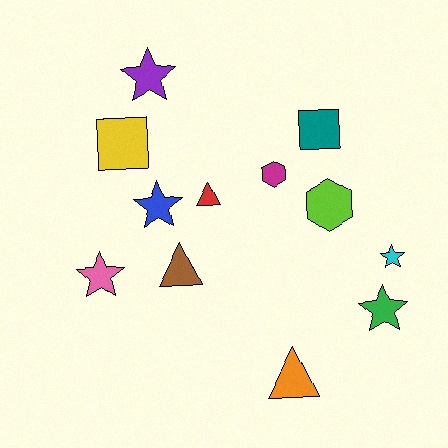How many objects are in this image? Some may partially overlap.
There are 12 objects.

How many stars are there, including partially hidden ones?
There are 5 stars.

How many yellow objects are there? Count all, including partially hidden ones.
There is 1 yellow object.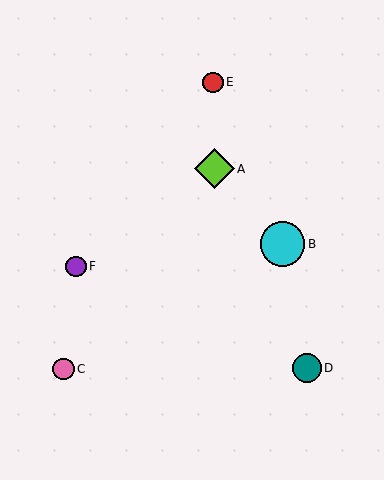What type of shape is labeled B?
Shape B is a cyan circle.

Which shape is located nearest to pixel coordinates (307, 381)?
The teal circle (labeled D) at (307, 368) is nearest to that location.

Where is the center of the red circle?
The center of the red circle is at (213, 82).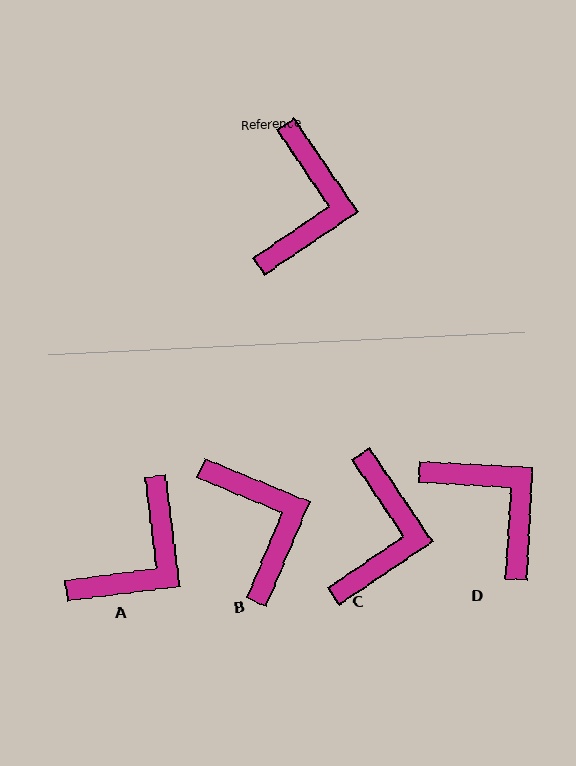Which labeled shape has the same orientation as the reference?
C.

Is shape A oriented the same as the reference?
No, it is off by about 27 degrees.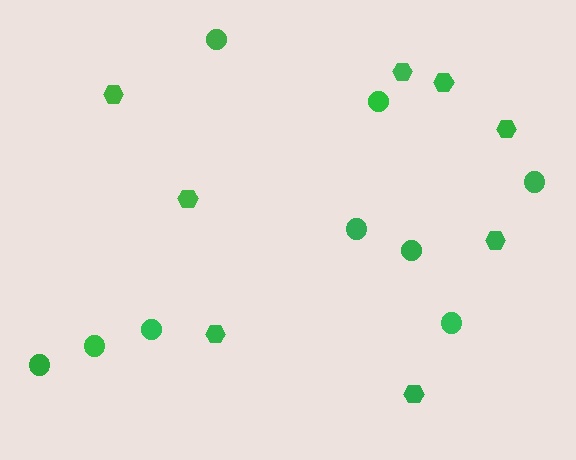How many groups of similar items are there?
There are 2 groups: one group of circles (9) and one group of hexagons (8).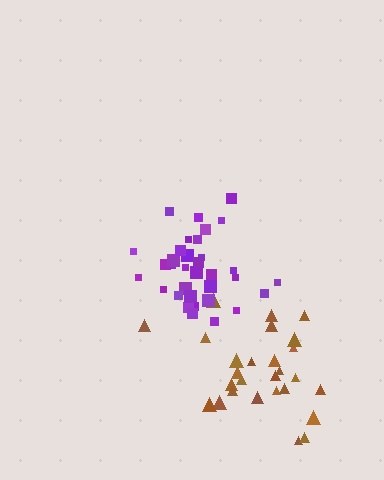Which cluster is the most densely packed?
Purple.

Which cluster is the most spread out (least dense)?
Brown.